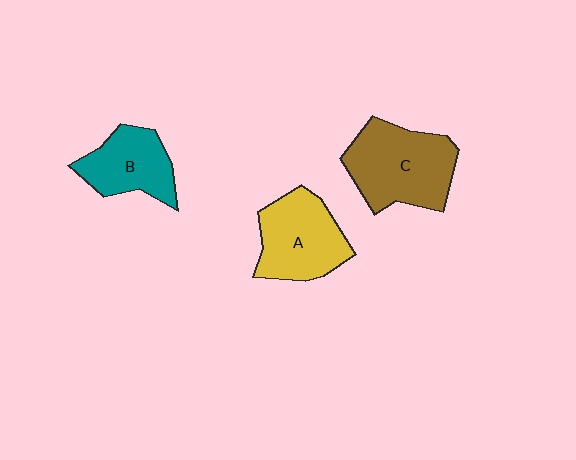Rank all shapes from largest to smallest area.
From largest to smallest: C (brown), A (yellow), B (teal).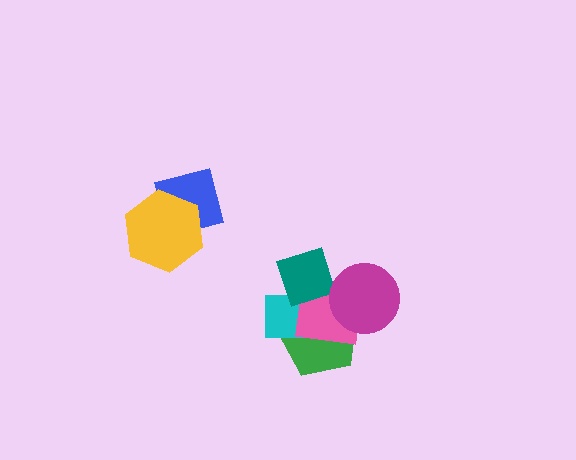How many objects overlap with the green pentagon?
4 objects overlap with the green pentagon.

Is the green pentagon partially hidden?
Yes, it is partially covered by another shape.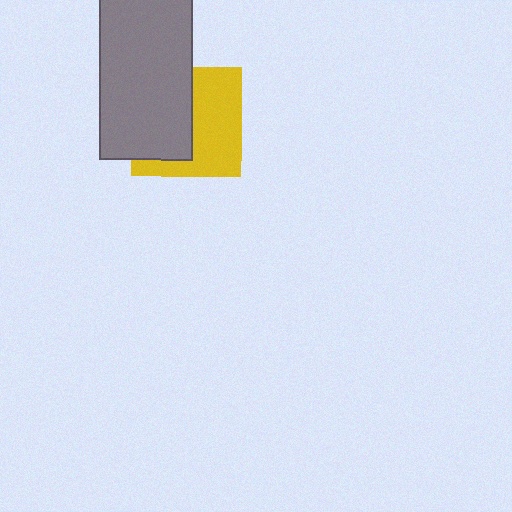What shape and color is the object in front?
The object in front is a gray rectangle.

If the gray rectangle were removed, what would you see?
You would see the complete yellow square.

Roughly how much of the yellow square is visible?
About half of it is visible (roughly 53%).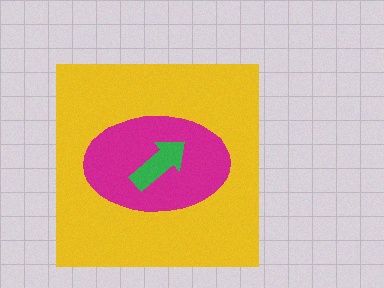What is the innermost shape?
The green arrow.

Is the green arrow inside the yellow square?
Yes.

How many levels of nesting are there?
3.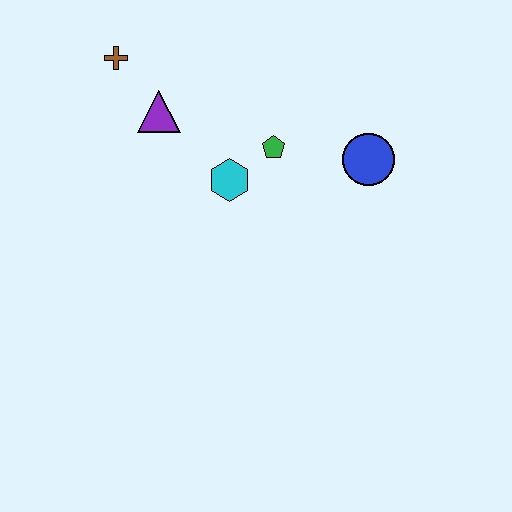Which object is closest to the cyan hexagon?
The green pentagon is closest to the cyan hexagon.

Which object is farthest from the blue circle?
The brown cross is farthest from the blue circle.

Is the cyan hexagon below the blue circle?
Yes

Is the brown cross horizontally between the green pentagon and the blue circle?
No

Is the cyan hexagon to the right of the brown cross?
Yes